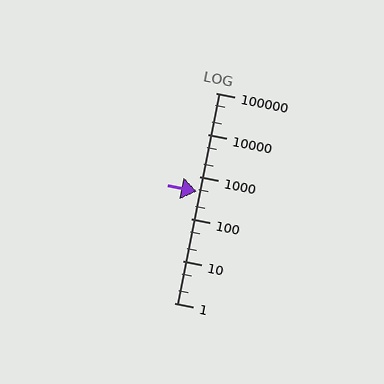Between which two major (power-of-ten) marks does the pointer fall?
The pointer is between 100 and 1000.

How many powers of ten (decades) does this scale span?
The scale spans 5 decades, from 1 to 100000.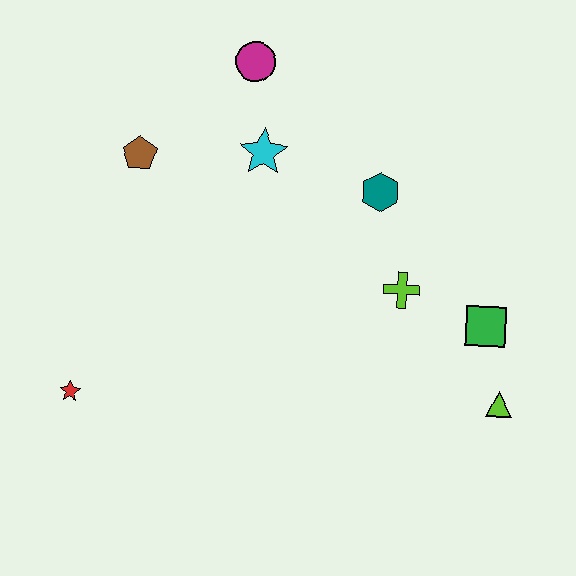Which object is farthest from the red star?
The lime triangle is farthest from the red star.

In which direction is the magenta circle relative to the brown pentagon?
The magenta circle is to the right of the brown pentagon.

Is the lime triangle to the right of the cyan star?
Yes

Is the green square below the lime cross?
Yes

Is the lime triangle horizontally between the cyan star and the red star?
No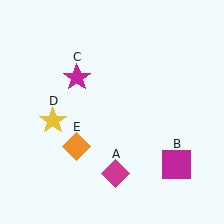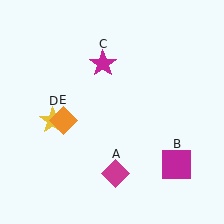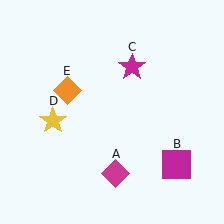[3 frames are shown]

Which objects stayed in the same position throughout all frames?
Magenta diamond (object A) and magenta square (object B) and yellow star (object D) remained stationary.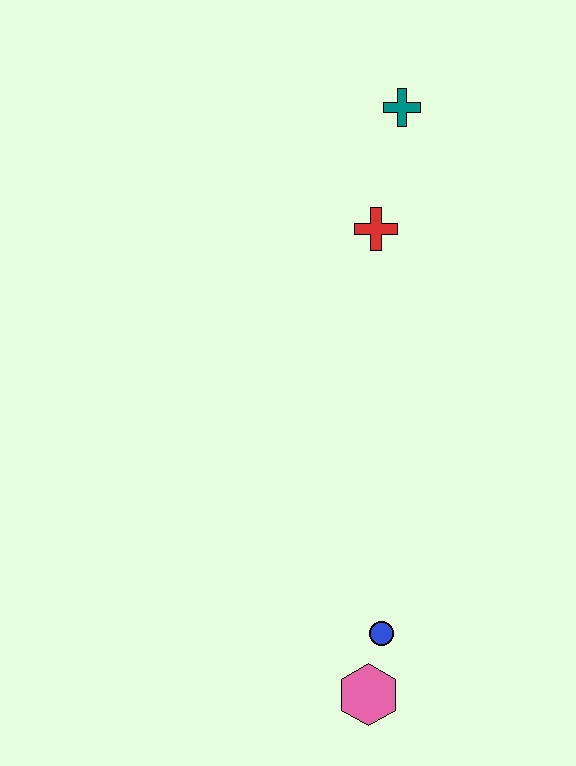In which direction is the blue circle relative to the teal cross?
The blue circle is below the teal cross.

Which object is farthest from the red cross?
The pink hexagon is farthest from the red cross.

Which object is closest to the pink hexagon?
The blue circle is closest to the pink hexagon.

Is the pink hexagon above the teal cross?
No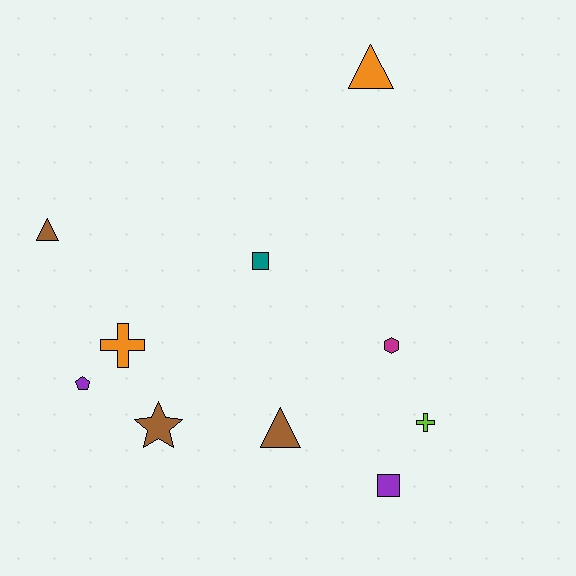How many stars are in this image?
There is 1 star.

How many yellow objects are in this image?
There are no yellow objects.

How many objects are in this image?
There are 10 objects.